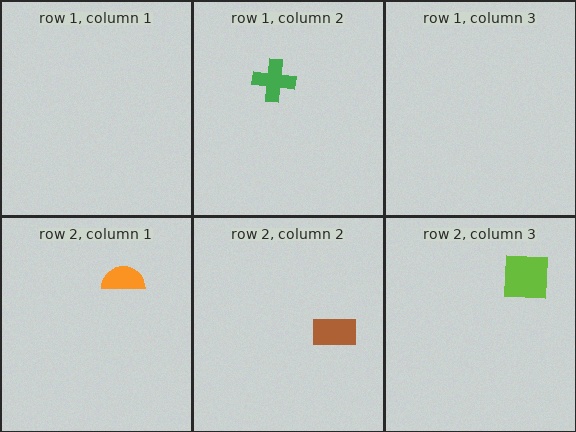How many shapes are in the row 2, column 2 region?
1.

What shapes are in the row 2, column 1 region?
The orange semicircle.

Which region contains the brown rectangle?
The row 2, column 2 region.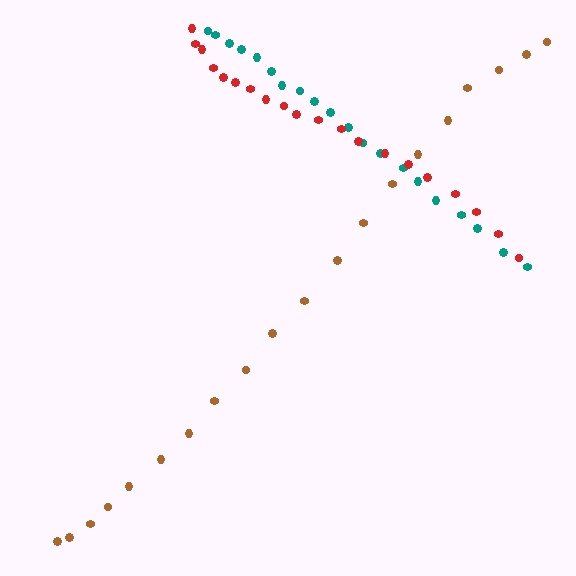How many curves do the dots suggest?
There are 3 distinct paths.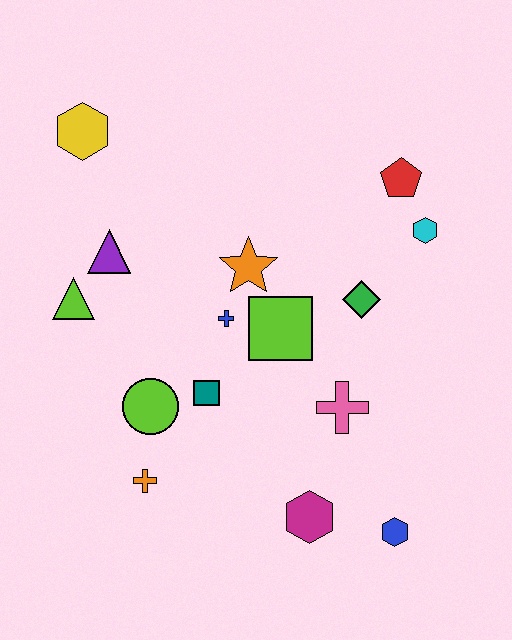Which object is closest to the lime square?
The blue cross is closest to the lime square.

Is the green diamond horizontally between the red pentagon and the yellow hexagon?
Yes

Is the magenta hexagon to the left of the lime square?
No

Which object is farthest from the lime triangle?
The blue hexagon is farthest from the lime triangle.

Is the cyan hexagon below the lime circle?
No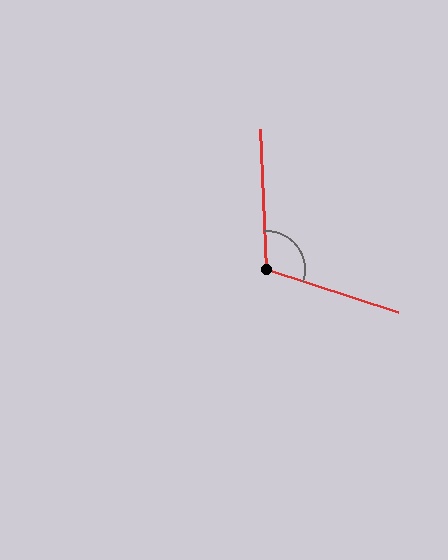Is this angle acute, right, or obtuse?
It is obtuse.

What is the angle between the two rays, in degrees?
Approximately 110 degrees.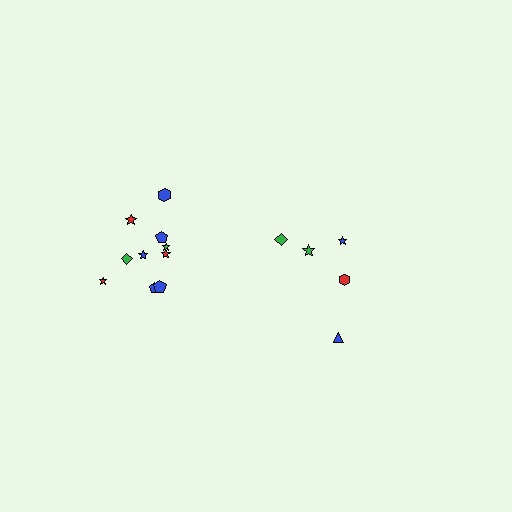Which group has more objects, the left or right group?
The left group.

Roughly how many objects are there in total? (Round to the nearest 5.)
Roughly 15 objects in total.